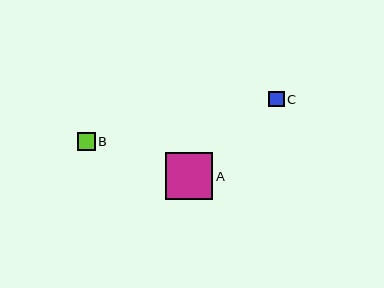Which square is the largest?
Square A is the largest with a size of approximately 47 pixels.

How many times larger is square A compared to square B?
Square A is approximately 2.7 times the size of square B.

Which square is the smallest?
Square C is the smallest with a size of approximately 16 pixels.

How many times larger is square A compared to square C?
Square A is approximately 3.0 times the size of square C.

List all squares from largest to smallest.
From largest to smallest: A, B, C.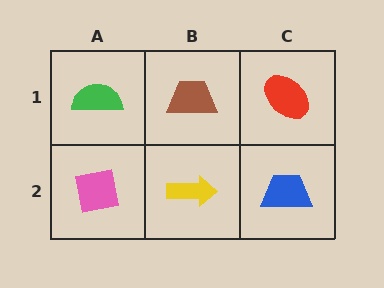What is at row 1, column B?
A brown trapezoid.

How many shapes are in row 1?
3 shapes.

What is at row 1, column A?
A green semicircle.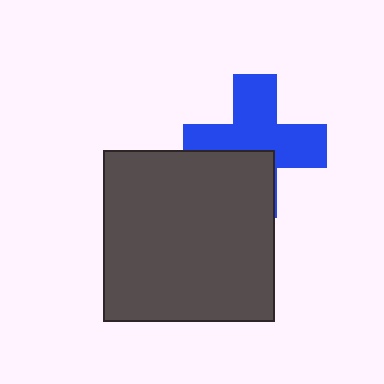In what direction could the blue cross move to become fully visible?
The blue cross could move up. That would shift it out from behind the dark gray square entirely.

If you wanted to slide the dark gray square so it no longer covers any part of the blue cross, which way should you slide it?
Slide it down — that is the most direct way to separate the two shapes.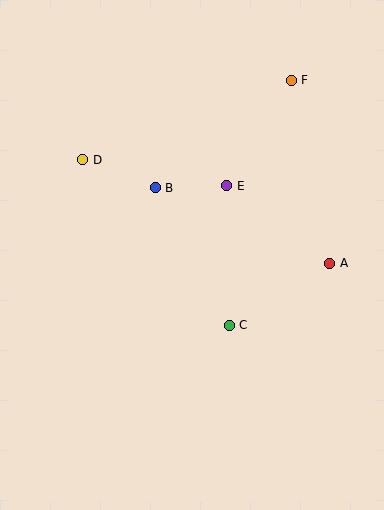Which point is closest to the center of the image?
Point B at (155, 188) is closest to the center.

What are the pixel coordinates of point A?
Point A is at (330, 263).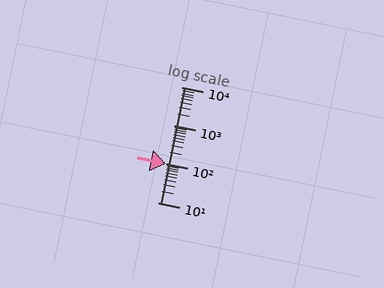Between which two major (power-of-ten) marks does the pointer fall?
The pointer is between 100 and 1000.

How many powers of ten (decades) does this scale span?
The scale spans 3 decades, from 10 to 10000.